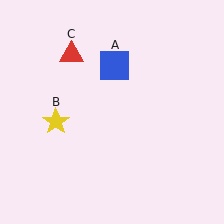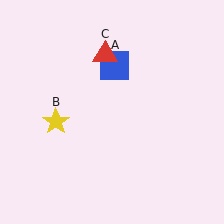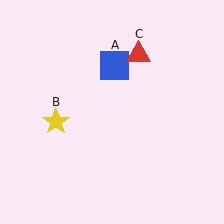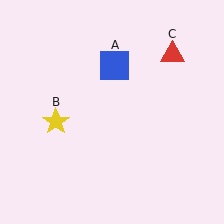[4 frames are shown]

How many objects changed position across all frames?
1 object changed position: red triangle (object C).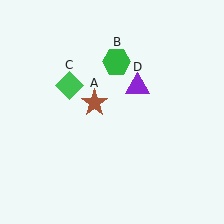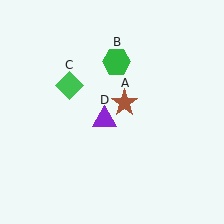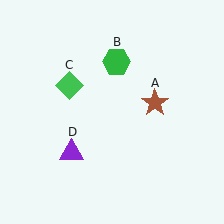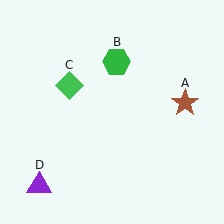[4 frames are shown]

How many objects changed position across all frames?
2 objects changed position: brown star (object A), purple triangle (object D).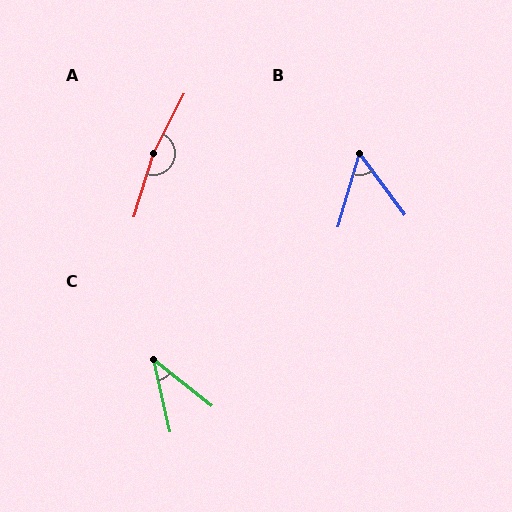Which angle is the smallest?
C, at approximately 38 degrees.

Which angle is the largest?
A, at approximately 170 degrees.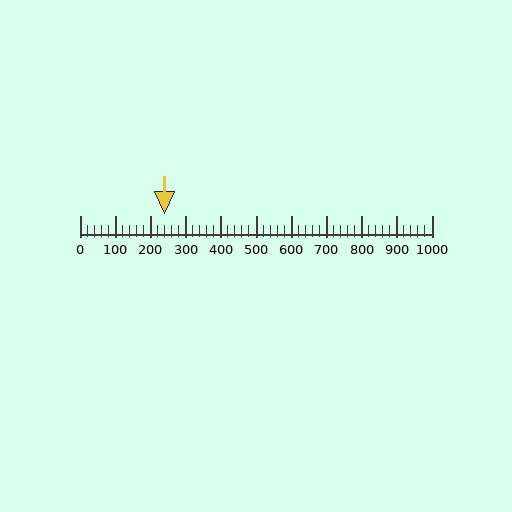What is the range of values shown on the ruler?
The ruler shows values from 0 to 1000.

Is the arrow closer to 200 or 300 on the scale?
The arrow is closer to 200.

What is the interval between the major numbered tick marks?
The major tick marks are spaced 100 units apart.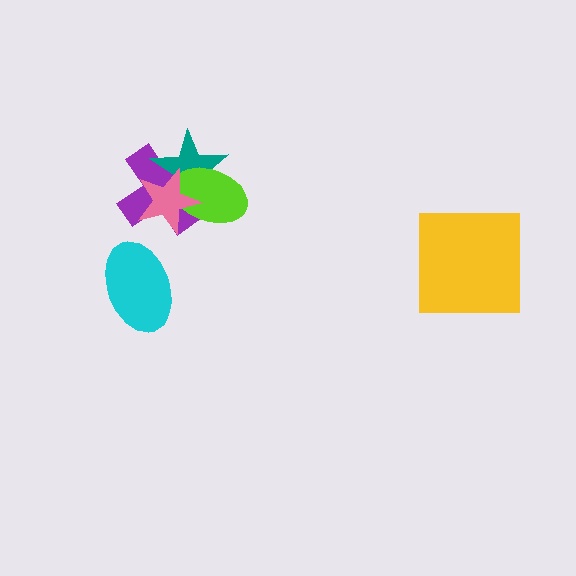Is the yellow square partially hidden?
No, no other shape covers it.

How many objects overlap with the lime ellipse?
3 objects overlap with the lime ellipse.